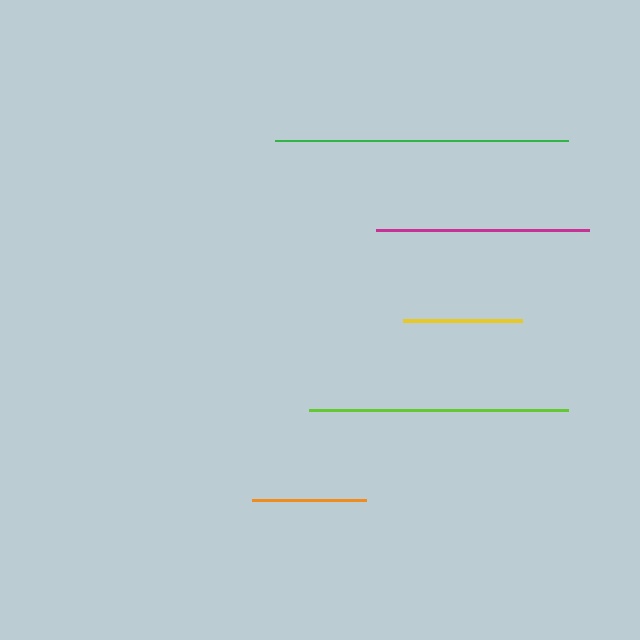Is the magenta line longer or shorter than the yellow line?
The magenta line is longer than the yellow line.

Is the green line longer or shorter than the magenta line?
The green line is longer than the magenta line.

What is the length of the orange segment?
The orange segment is approximately 114 pixels long.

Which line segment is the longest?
The green line is the longest at approximately 293 pixels.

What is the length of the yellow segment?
The yellow segment is approximately 119 pixels long.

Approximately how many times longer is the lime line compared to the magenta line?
The lime line is approximately 1.2 times the length of the magenta line.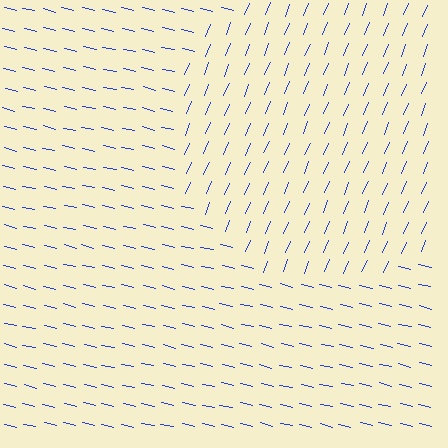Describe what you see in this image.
The image is filled with small blue line segments. A circle region in the image has lines oriented differently from the surrounding lines, creating a visible texture boundary.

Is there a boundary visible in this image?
Yes, there is a texture boundary formed by a change in line orientation.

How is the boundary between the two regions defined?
The boundary is defined purely by a change in line orientation (approximately 81 degrees difference). All lines are the same color and thickness.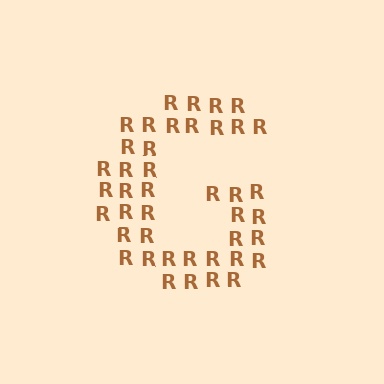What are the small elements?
The small elements are letter R's.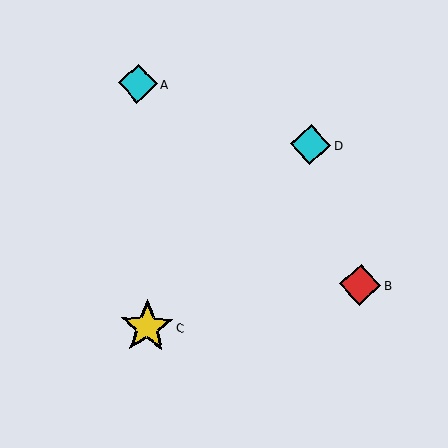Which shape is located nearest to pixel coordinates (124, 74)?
The cyan diamond (labeled A) at (138, 84) is nearest to that location.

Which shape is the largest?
The yellow star (labeled C) is the largest.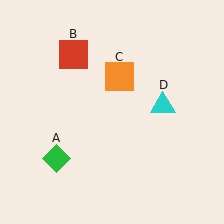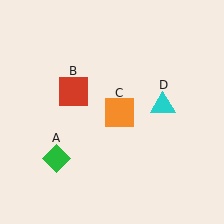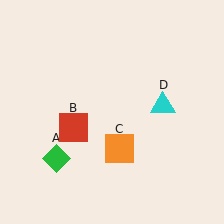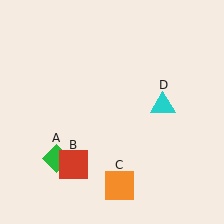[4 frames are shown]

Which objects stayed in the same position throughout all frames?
Green diamond (object A) and cyan triangle (object D) remained stationary.